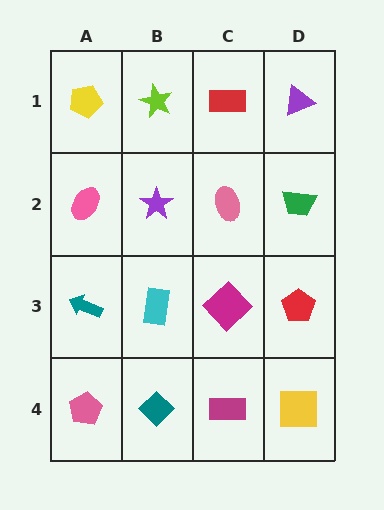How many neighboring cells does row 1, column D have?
2.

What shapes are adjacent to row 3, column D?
A green trapezoid (row 2, column D), a yellow square (row 4, column D), a magenta diamond (row 3, column C).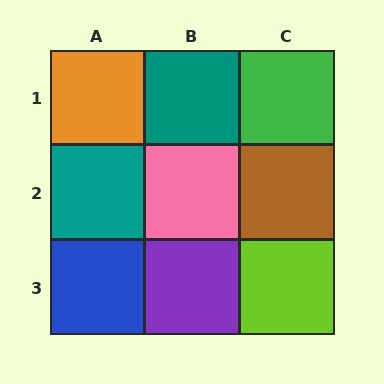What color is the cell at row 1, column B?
Teal.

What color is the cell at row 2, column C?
Brown.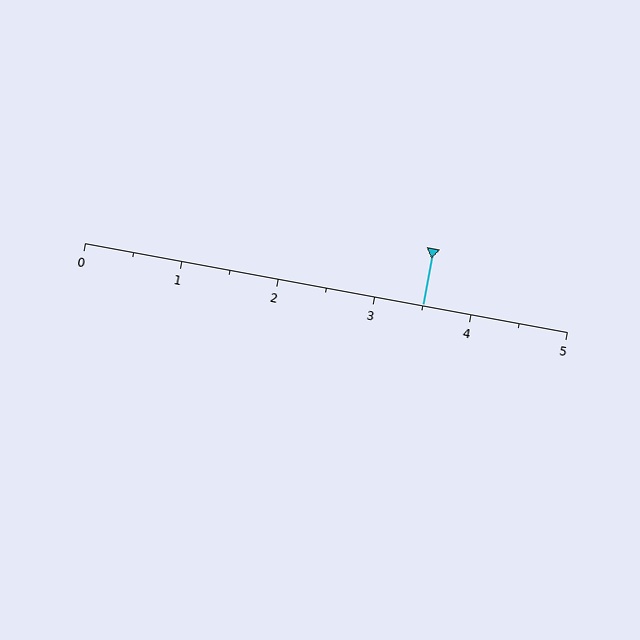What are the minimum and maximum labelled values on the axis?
The axis runs from 0 to 5.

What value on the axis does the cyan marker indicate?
The marker indicates approximately 3.5.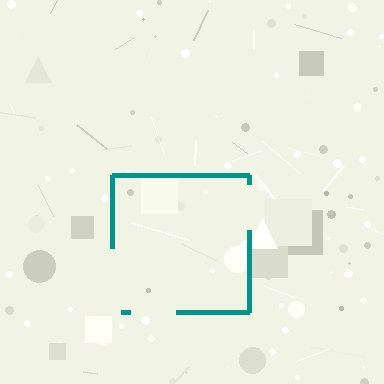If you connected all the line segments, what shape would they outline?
They would outline a square.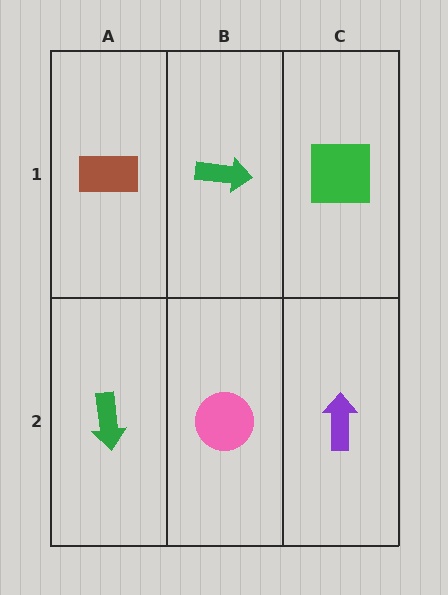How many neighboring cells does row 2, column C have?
2.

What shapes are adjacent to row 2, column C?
A green square (row 1, column C), a pink circle (row 2, column B).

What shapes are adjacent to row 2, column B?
A green arrow (row 1, column B), a green arrow (row 2, column A), a purple arrow (row 2, column C).